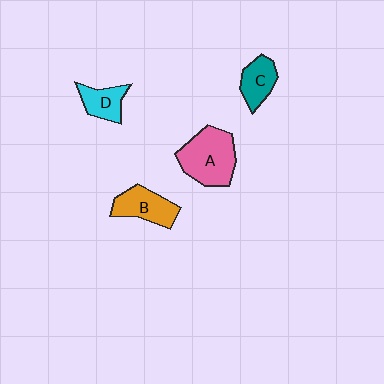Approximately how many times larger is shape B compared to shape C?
Approximately 1.3 times.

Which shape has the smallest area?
Shape D (cyan).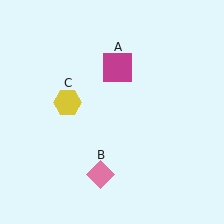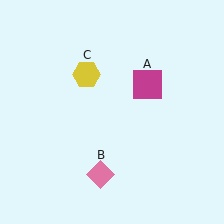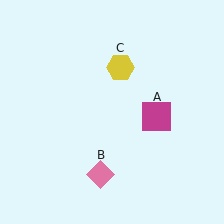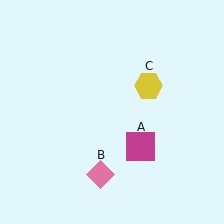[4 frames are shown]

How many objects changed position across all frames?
2 objects changed position: magenta square (object A), yellow hexagon (object C).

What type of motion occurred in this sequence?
The magenta square (object A), yellow hexagon (object C) rotated clockwise around the center of the scene.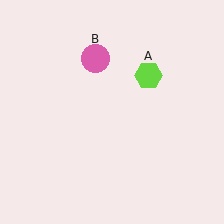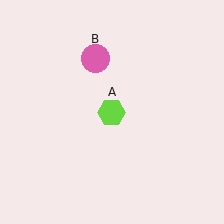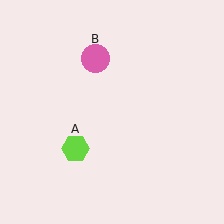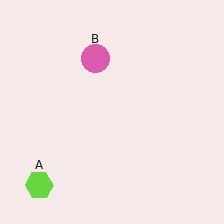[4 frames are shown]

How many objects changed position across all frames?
1 object changed position: lime hexagon (object A).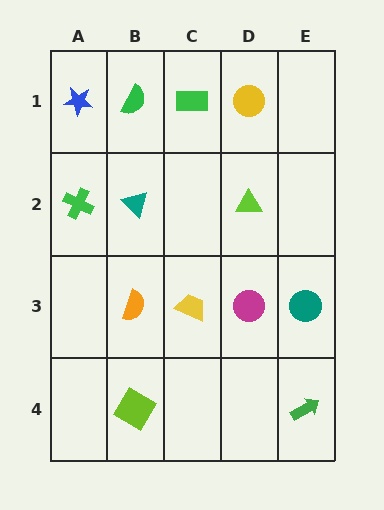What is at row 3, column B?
An orange semicircle.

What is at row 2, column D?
A lime triangle.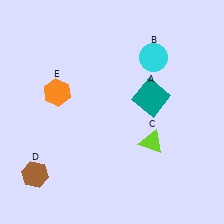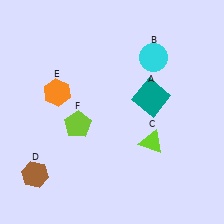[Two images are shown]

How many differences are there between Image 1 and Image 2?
There is 1 difference between the two images.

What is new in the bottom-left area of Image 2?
A lime pentagon (F) was added in the bottom-left area of Image 2.